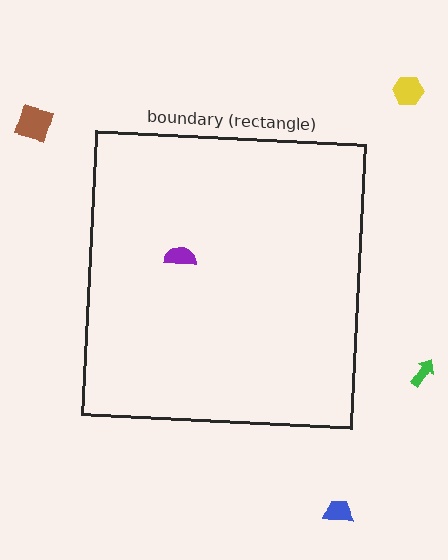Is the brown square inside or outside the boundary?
Outside.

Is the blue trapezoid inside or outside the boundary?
Outside.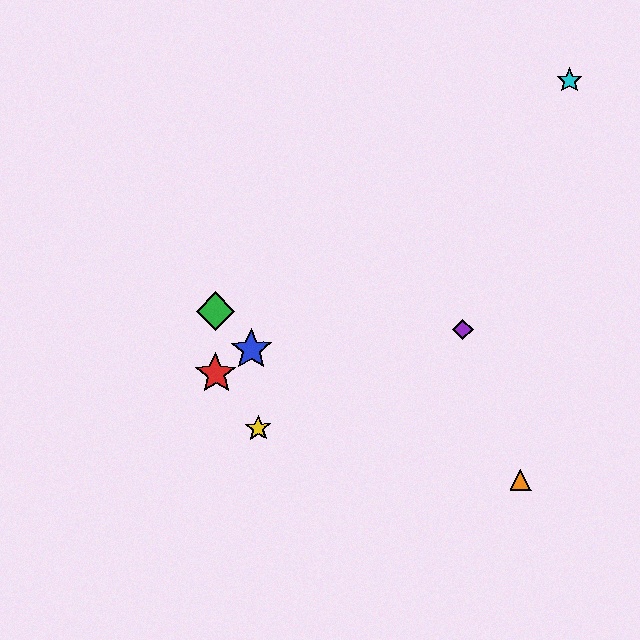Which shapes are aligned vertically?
The red star, the green diamond are aligned vertically.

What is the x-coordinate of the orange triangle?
The orange triangle is at x≈521.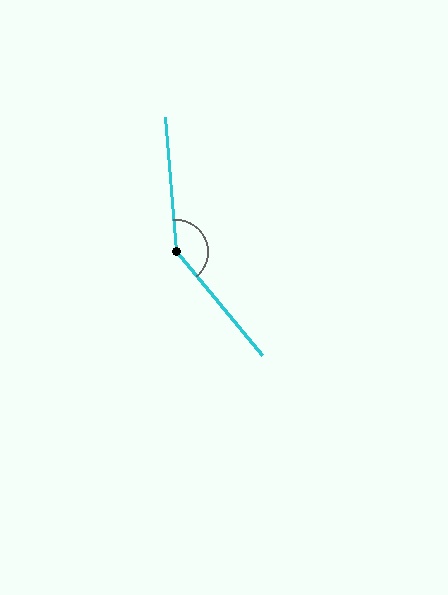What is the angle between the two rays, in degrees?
Approximately 145 degrees.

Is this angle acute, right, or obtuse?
It is obtuse.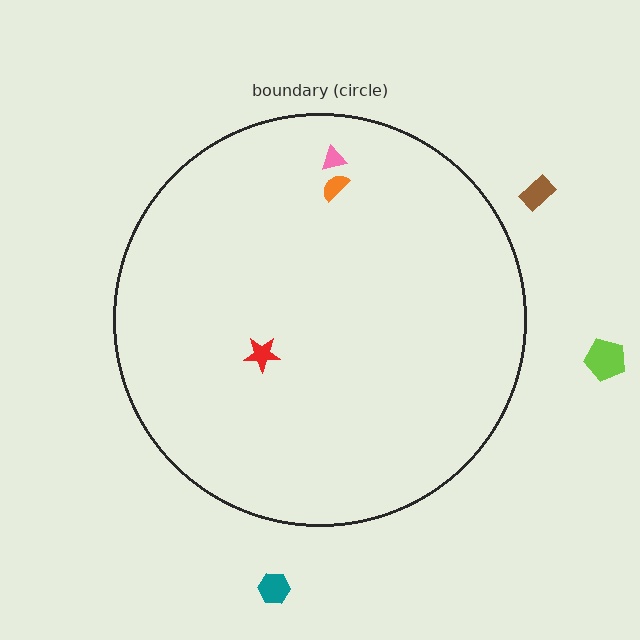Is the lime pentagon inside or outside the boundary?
Outside.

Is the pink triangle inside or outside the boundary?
Inside.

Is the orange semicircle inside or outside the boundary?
Inside.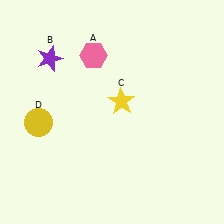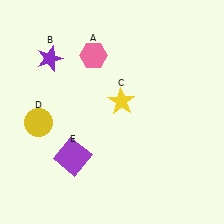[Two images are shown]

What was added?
A purple square (E) was added in Image 2.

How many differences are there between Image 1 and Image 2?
There is 1 difference between the two images.